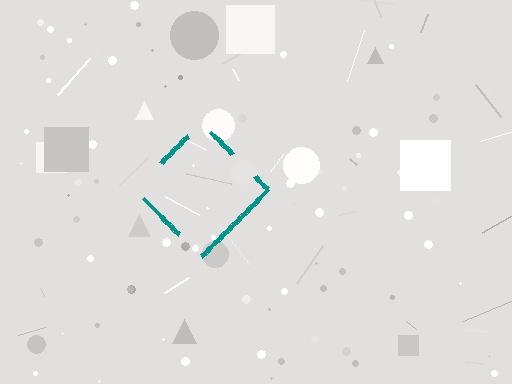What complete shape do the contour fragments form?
The contour fragments form a diamond.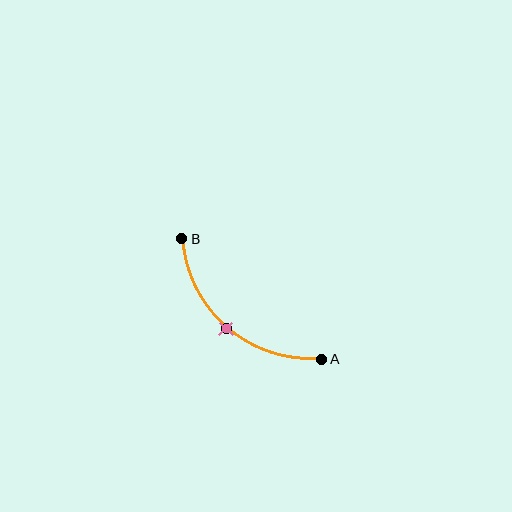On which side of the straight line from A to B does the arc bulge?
The arc bulges below and to the left of the straight line connecting A and B.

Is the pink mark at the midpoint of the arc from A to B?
Yes. The pink mark lies on the arc at equal arc-length from both A and B — it is the arc midpoint.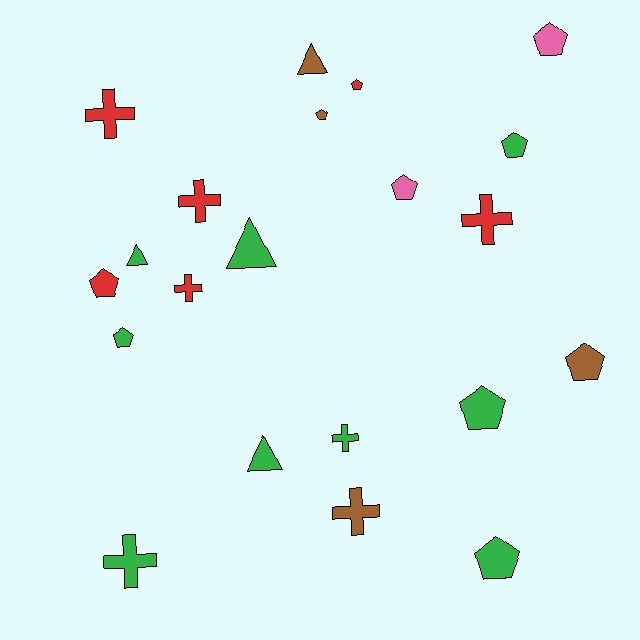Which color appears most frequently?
Green, with 9 objects.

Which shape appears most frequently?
Pentagon, with 10 objects.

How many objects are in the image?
There are 21 objects.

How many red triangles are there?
There are no red triangles.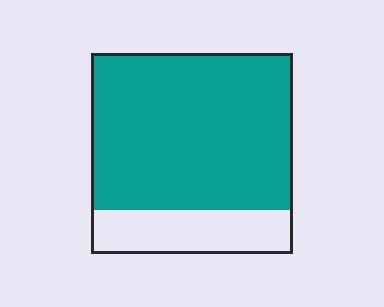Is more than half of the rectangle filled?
Yes.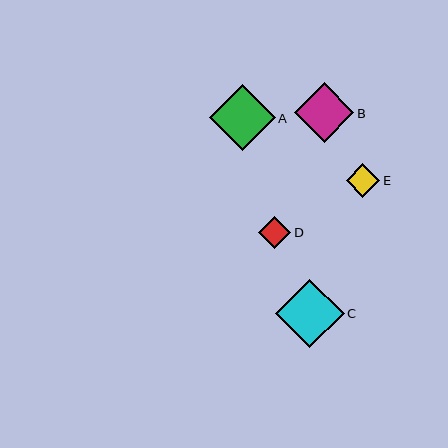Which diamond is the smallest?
Diamond D is the smallest with a size of approximately 32 pixels.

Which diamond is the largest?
Diamond C is the largest with a size of approximately 69 pixels.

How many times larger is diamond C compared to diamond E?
Diamond C is approximately 2.0 times the size of diamond E.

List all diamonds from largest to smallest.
From largest to smallest: C, A, B, E, D.